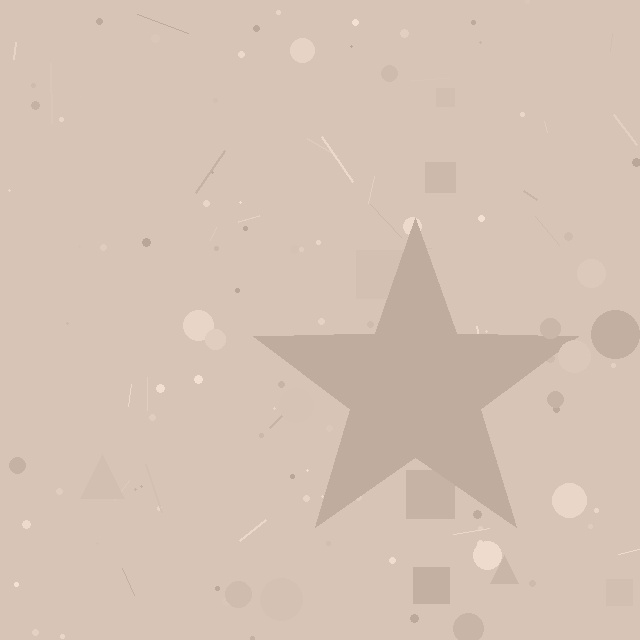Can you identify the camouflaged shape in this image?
The camouflaged shape is a star.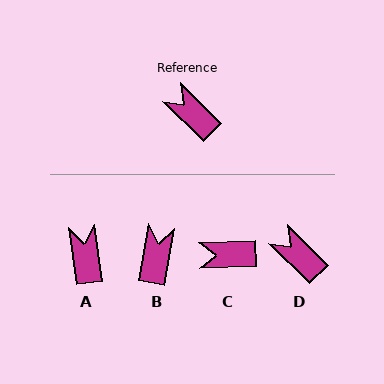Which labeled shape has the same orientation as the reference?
D.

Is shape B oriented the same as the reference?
No, it is off by about 55 degrees.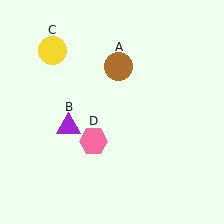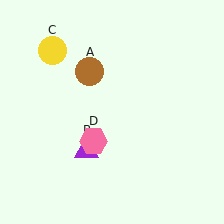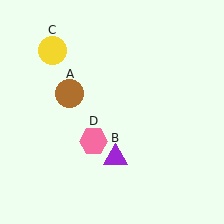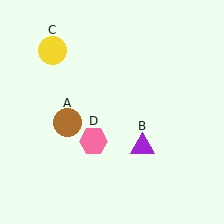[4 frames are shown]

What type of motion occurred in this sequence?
The brown circle (object A), purple triangle (object B) rotated counterclockwise around the center of the scene.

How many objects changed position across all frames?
2 objects changed position: brown circle (object A), purple triangle (object B).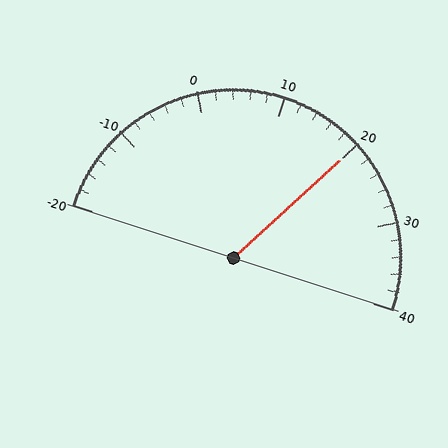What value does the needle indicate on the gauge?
The needle indicates approximately 20.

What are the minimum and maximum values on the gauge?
The gauge ranges from -20 to 40.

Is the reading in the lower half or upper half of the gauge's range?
The reading is in the upper half of the range (-20 to 40).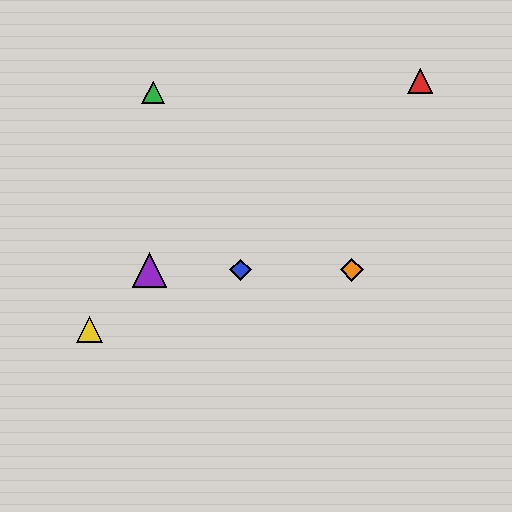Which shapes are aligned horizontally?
The blue diamond, the purple triangle, the orange diamond are aligned horizontally.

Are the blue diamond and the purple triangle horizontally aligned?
Yes, both are at y≈270.